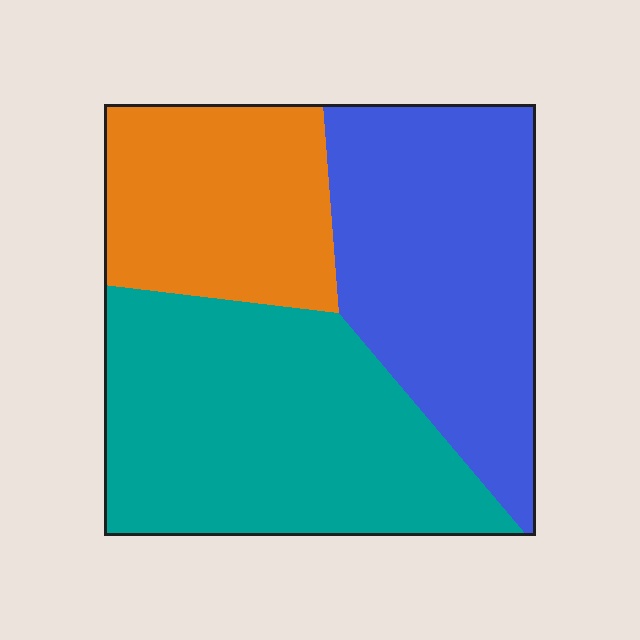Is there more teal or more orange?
Teal.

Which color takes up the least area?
Orange, at roughly 25%.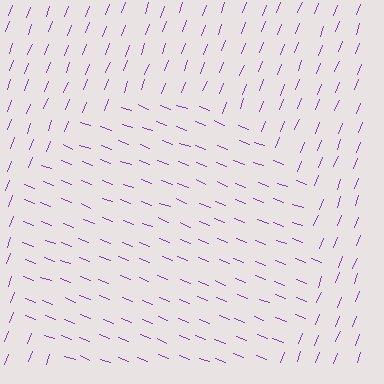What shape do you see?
I see a circle.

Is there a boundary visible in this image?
Yes, there is a texture boundary formed by a change in line orientation.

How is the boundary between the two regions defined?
The boundary is defined purely by a change in line orientation (approximately 90 degrees difference). All lines are the same color and thickness.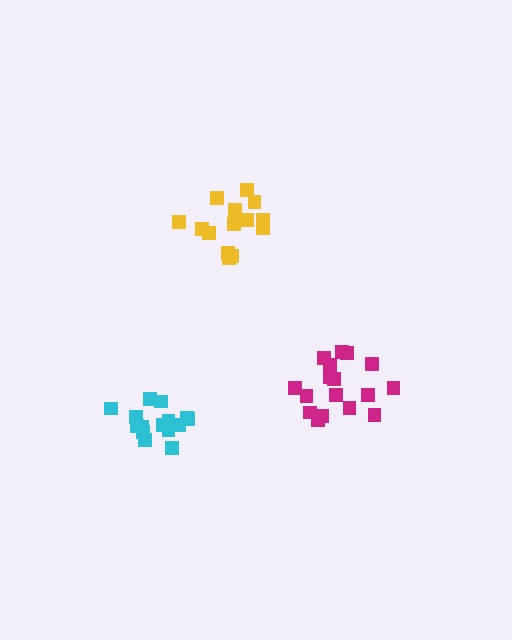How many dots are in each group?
Group 1: 14 dots, Group 2: 17 dots, Group 3: 15 dots (46 total).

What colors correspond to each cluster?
The clusters are colored: yellow, magenta, cyan.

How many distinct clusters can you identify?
There are 3 distinct clusters.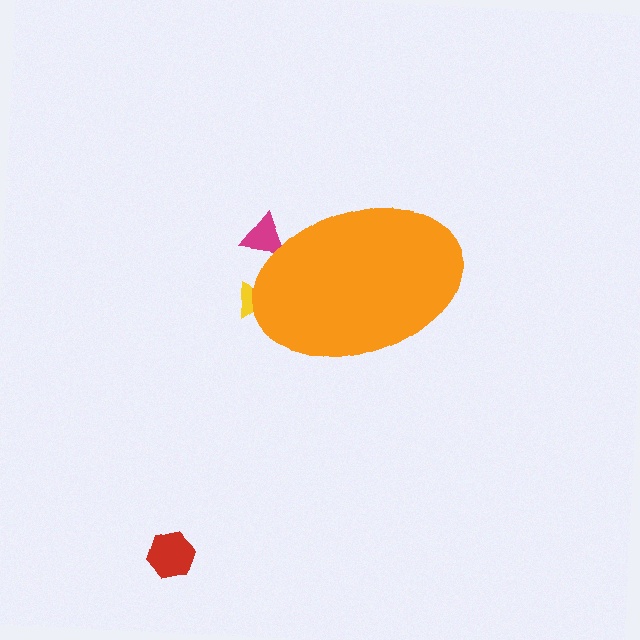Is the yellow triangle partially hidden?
Yes, the yellow triangle is partially hidden behind the orange ellipse.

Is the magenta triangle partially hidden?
Yes, the magenta triangle is partially hidden behind the orange ellipse.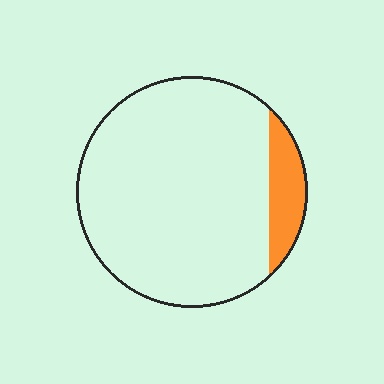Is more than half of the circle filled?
No.